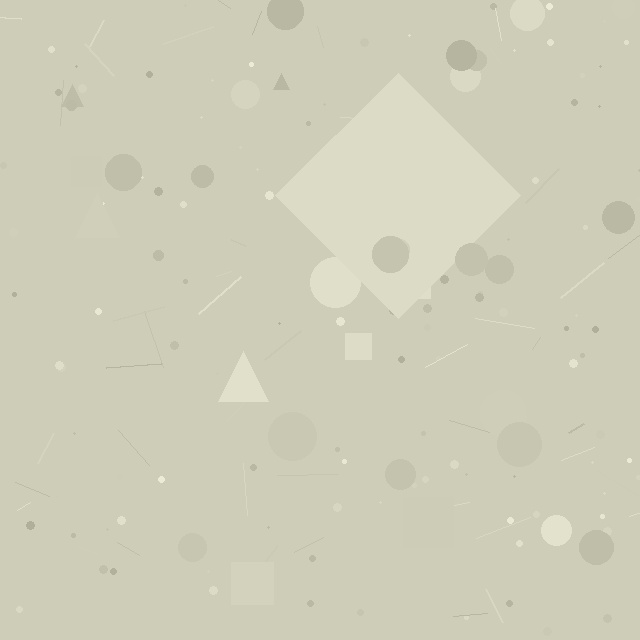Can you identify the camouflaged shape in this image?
The camouflaged shape is a diamond.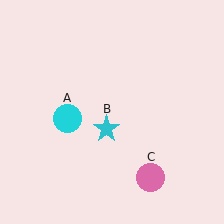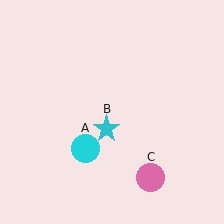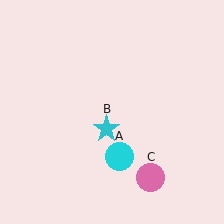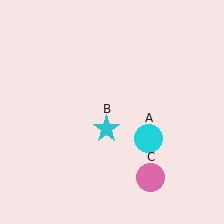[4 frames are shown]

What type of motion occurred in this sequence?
The cyan circle (object A) rotated counterclockwise around the center of the scene.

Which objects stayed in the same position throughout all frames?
Cyan star (object B) and pink circle (object C) remained stationary.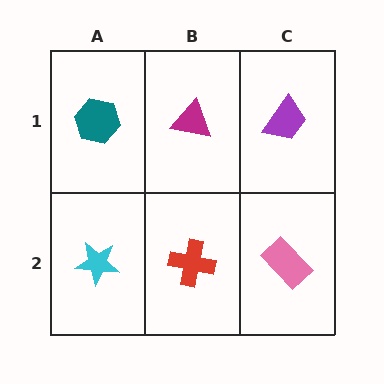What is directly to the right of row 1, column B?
A purple trapezoid.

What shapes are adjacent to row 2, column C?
A purple trapezoid (row 1, column C), a red cross (row 2, column B).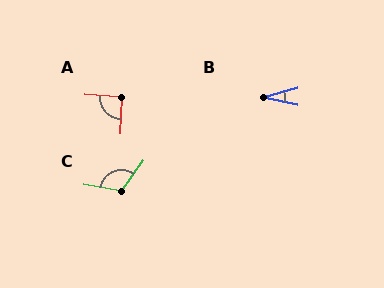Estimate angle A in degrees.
Approximately 91 degrees.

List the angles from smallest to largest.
B (27°), A (91°), C (115°).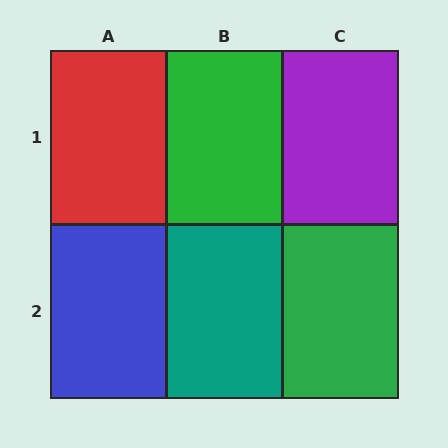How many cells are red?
1 cell is red.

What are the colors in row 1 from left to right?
Red, green, purple.